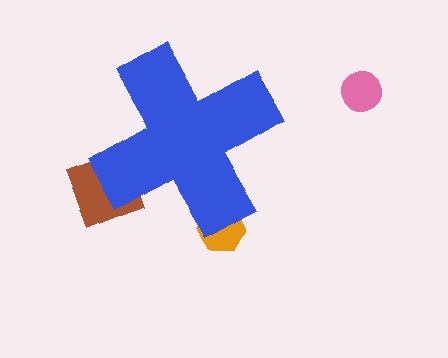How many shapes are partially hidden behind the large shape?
2 shapes are partially hidden.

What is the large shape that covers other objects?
A blue cross.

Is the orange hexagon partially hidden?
Yes, the orange hexagon is partially hidden behind the blue cross.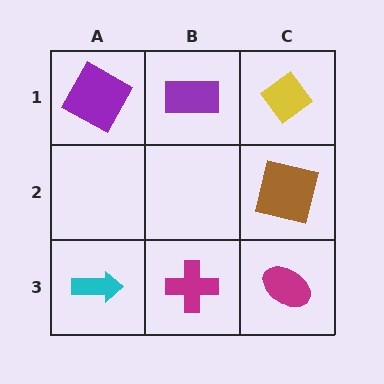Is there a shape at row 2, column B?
No, that cell is empty.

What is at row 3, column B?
A magenta cross.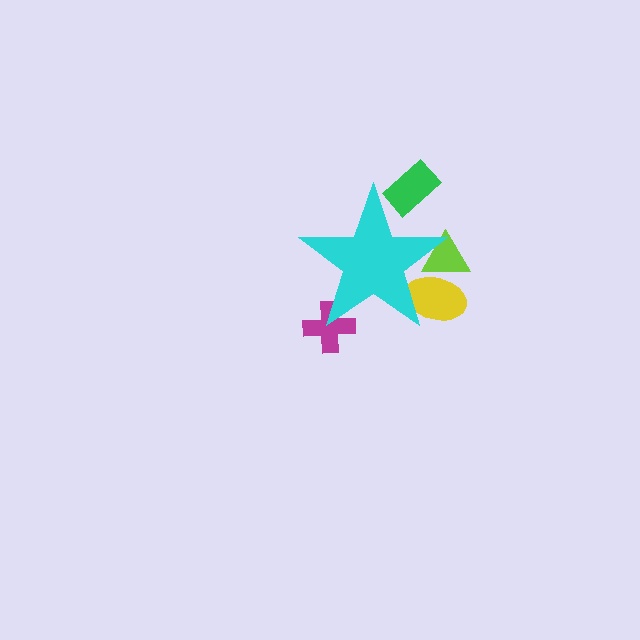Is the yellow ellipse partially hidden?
Yes, the yellow ellipse is partially hidden behind the cyan star.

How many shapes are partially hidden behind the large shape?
4 shapes are partially hidden.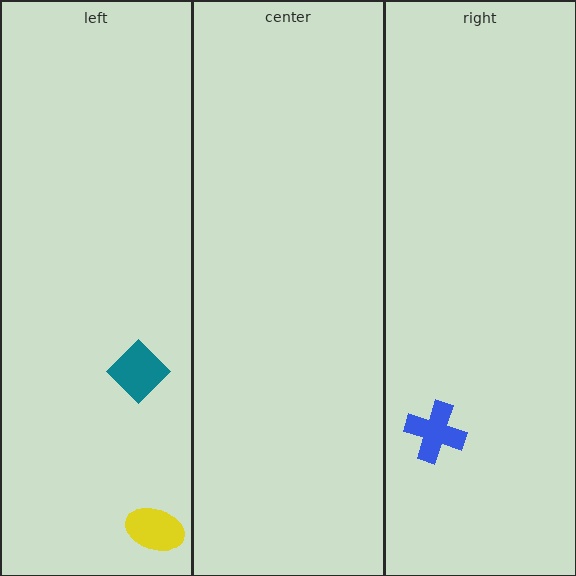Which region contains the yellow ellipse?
The left region.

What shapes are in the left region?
The teal diamond, the yellow ellipse.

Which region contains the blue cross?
The right region.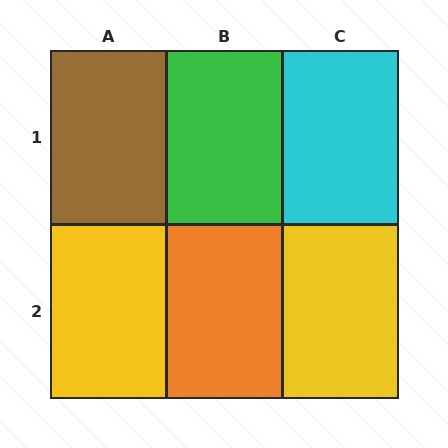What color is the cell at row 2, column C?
Yellow.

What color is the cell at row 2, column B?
Orange.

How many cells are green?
1 cell is green.